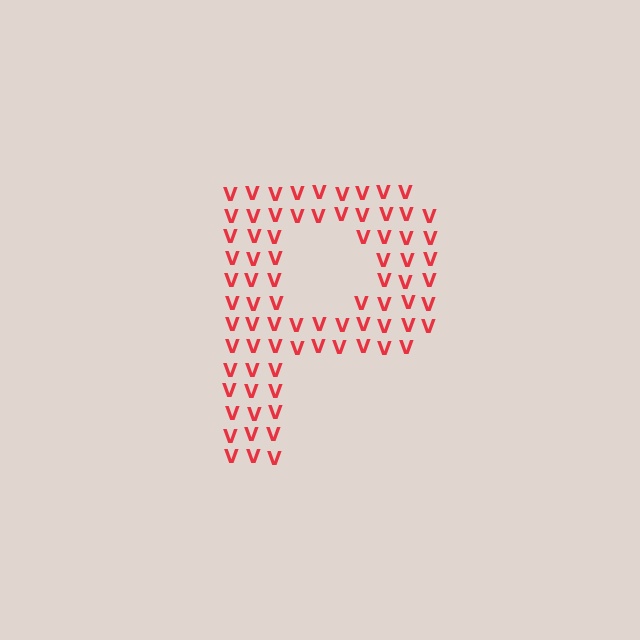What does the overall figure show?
The overall figure shows the letter P.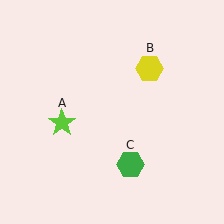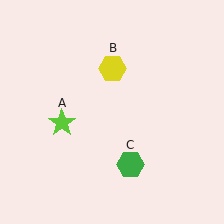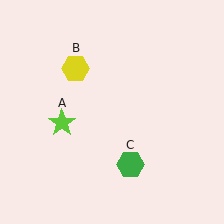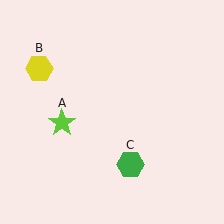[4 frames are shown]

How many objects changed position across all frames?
1 object changed position: yellow hexagon (object B).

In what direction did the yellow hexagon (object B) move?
The yellow hexagon (object B) moved left.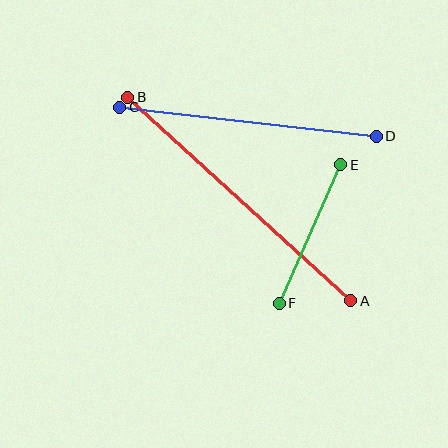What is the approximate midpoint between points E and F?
The midpoint is at approximately (310, 234) pixels.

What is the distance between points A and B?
The distance is approximately 302 pixels.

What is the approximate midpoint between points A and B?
The midpoint is at approximately (239, 199) pixels.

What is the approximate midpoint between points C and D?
The midpoint is at approximately (248, 122) pixels.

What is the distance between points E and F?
The distance is approximately 152 pixels.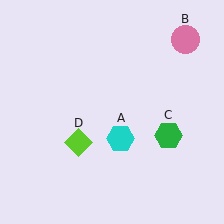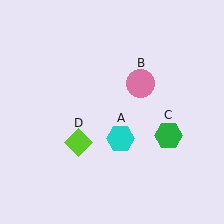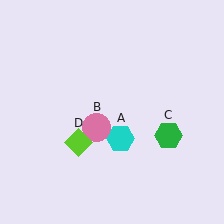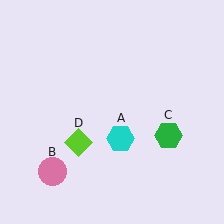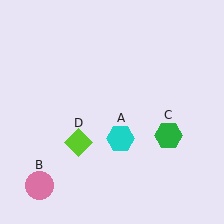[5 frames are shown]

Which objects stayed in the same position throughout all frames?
Cyan hexagon (object A) and green hexagon (object C) and lime diamond (object D) remained stationary.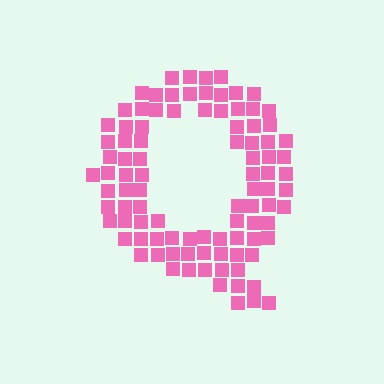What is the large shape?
The large shape is the letter Q.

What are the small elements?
The small elements are squares.